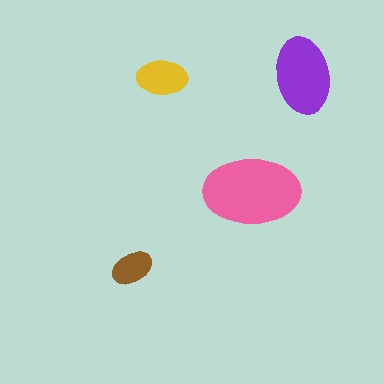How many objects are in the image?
There are 4 objects in the image.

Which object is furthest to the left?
The brown ellipse is leftmost.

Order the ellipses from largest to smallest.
the pink one, the purple one, the yellow one, the brown one.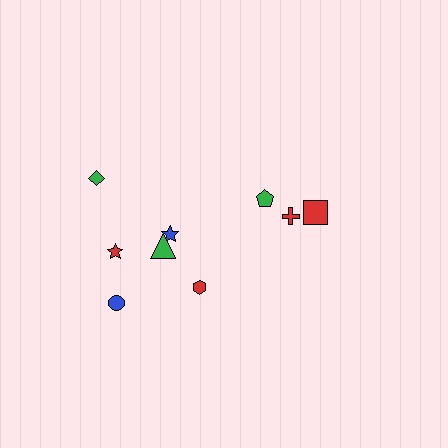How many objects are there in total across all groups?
There are 9 objects.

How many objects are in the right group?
There are 3 objects.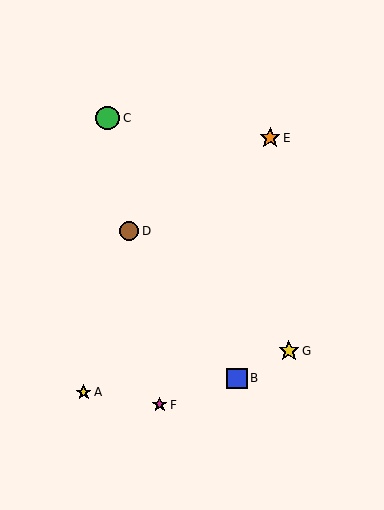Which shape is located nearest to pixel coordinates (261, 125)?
The orange star (labeled E) at (270, 138) is nearest to that location.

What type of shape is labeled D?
Shape D is a brown circle.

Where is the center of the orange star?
The center of the orange star is at (270, 138).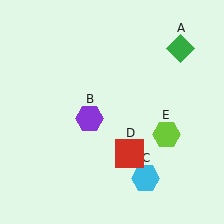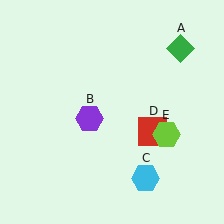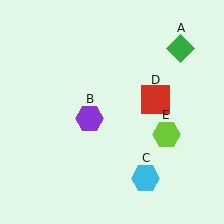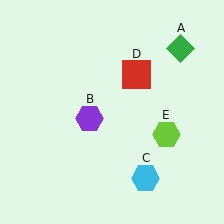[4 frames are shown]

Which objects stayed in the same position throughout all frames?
Green diamond (object A) and purple hexagon (object B) and cyan hexagon (object C) and lime hexagon (object E) remained stationary.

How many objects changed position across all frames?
1 object changed position: red square (object D).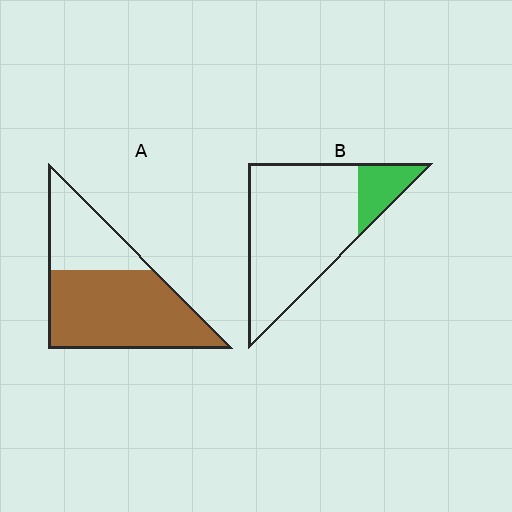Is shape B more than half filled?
No.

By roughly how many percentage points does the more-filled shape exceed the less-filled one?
By roughly 50 percentage points (A over B).